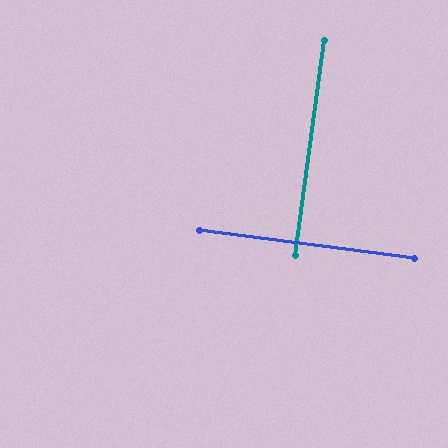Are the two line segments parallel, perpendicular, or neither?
Perpendicular — they meet at approximately 90°.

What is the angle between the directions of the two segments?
Approximately 90 degrees.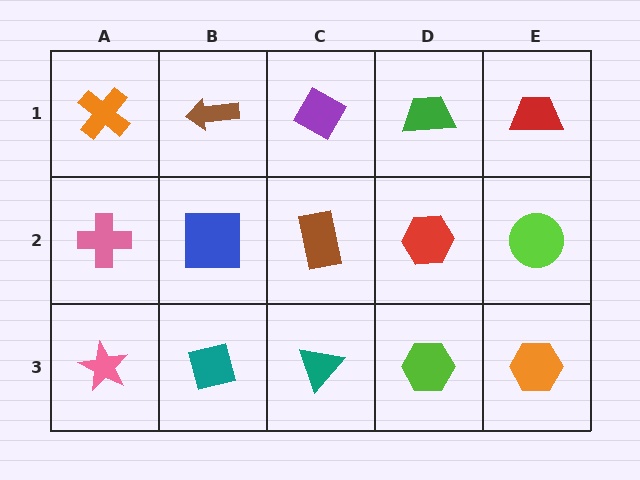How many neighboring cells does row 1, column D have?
3.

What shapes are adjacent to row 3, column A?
A pink cross (row 2, column A), a teal square (row 3, column B).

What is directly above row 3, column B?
A blue square.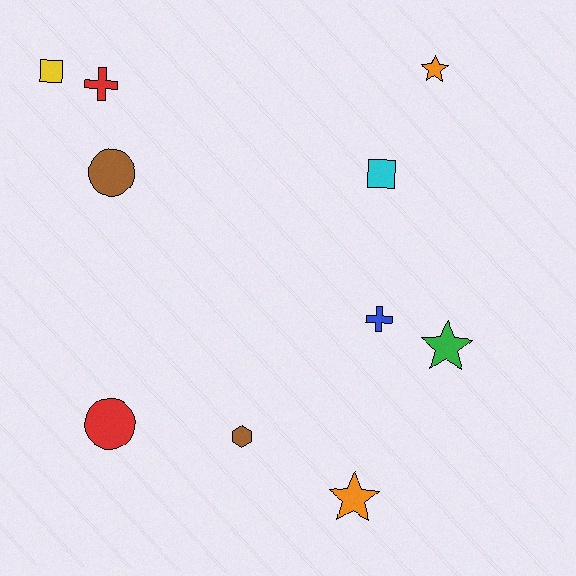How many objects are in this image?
There are 10 objects.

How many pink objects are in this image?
There are no pink objects.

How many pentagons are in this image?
There are no pentagons.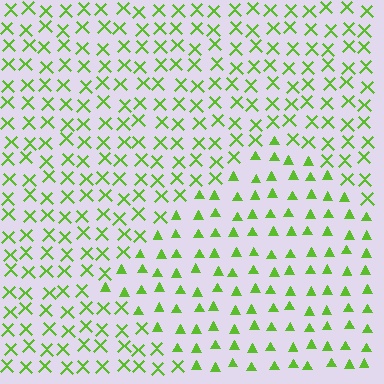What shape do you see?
I see a diamond.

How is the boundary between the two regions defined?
The boundary is defined by a change in element shape: triangles inside vs. X marks outside. All elements share the same color and spacing.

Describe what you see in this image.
The image is filled with small lime elements arranged in a uniform grid. A diamond-shaped region contains triangles, while the surrounding area contains X marks. The boundary is defined purely by the change in element shape.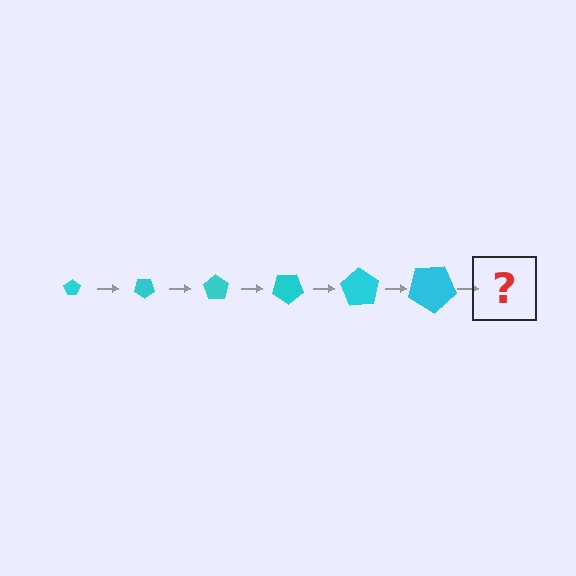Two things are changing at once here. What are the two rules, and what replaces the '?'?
The two rules are that the pentagon grows larger each step and it rotates 35 degrees each step. The '?' should be a pentagon, larger than the previous one and rotated 210 degrees from the start.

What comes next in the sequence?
The next element should be a pentagon, larger than the previous one and rotated 210 degrees from the start.